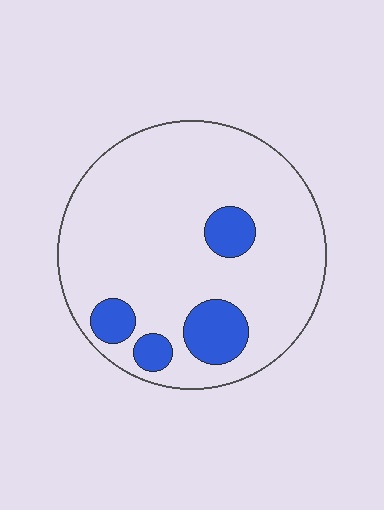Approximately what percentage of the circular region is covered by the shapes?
Approximately 15%.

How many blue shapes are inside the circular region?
4.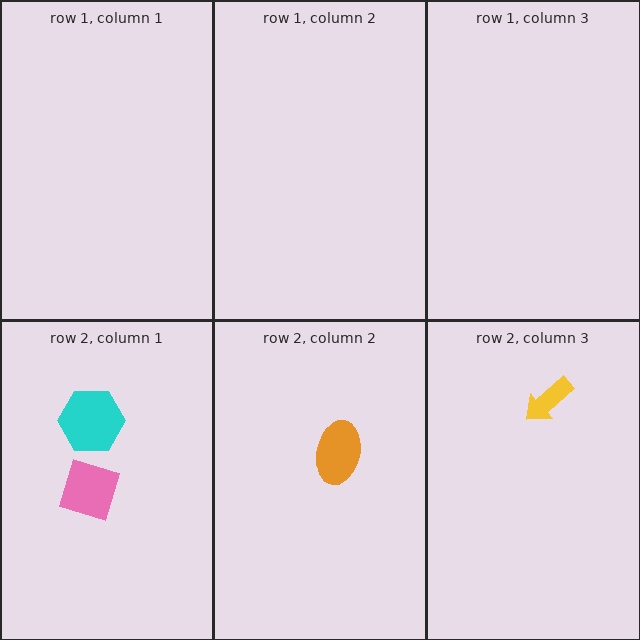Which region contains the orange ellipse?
The row 2, column 2 region.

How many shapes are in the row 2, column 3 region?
1.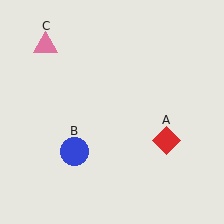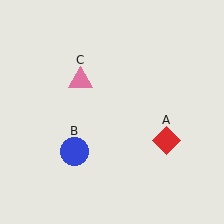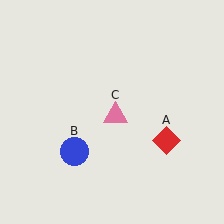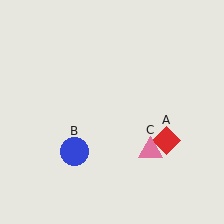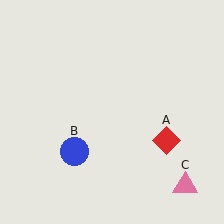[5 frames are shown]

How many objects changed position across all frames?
1 object changed position: pink triangle (object C).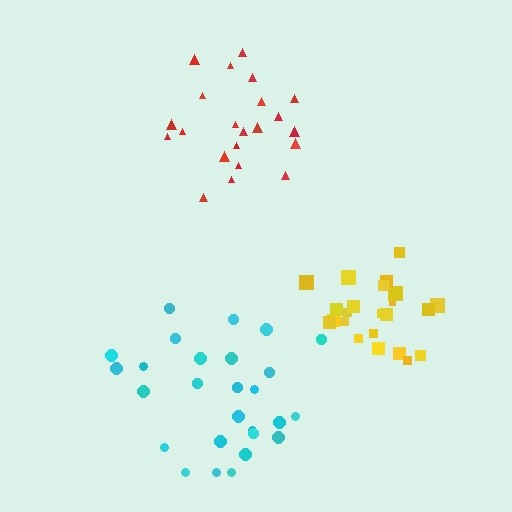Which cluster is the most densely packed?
Yellow.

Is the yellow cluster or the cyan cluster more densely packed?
Yellow.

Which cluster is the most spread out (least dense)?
Cyan.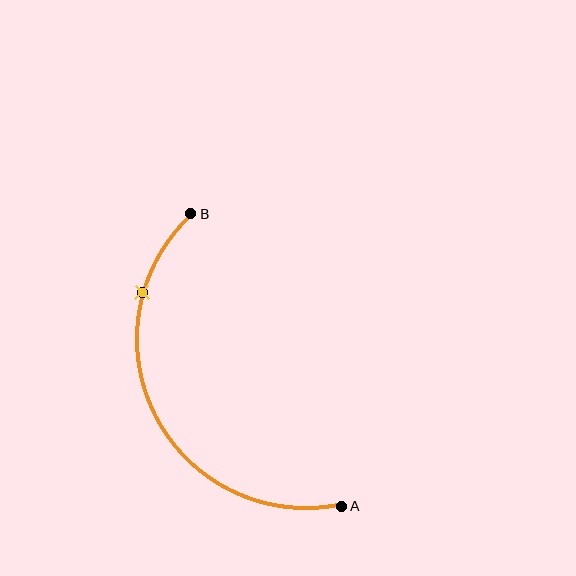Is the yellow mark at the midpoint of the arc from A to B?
No. The yellow mark lies on the arc but is closer to endpoint B. The arc midpoint would be at the point on the curve equidistant along the arc from both A and B.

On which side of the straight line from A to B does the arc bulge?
The arc bulges to the left of the straight line connecting A and B.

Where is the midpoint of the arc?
The arc midpoint is the point on the curve farthest from the straight line joining A and B. It sits to the left of that line.